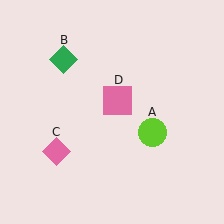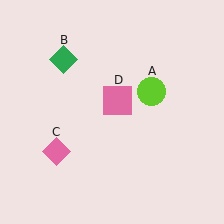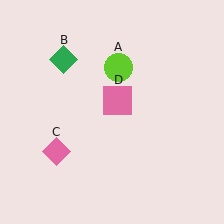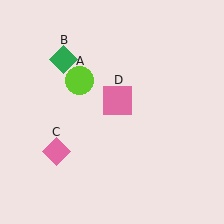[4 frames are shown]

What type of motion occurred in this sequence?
The lime circle (object A) rotated counterclockwise around the center of the scene.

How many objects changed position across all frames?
1 object changed position: lime circle (object A).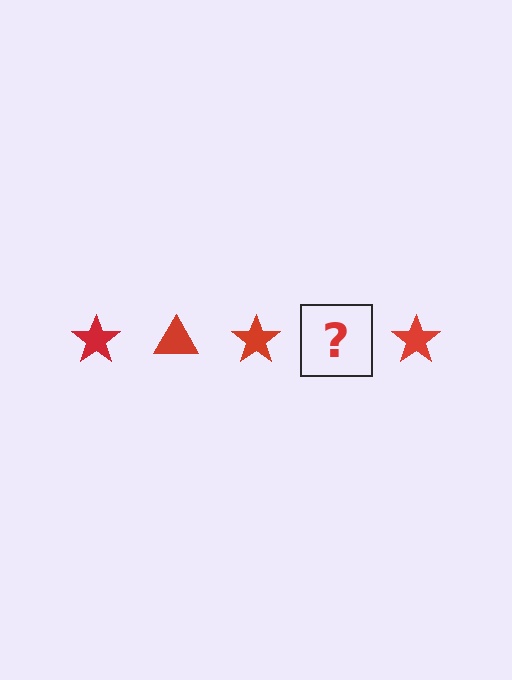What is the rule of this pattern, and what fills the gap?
The rule is that the pattern cycles through star, triangle shapes in red. The gap should be filled with a red triangle.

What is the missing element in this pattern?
The missing element is a red triangle.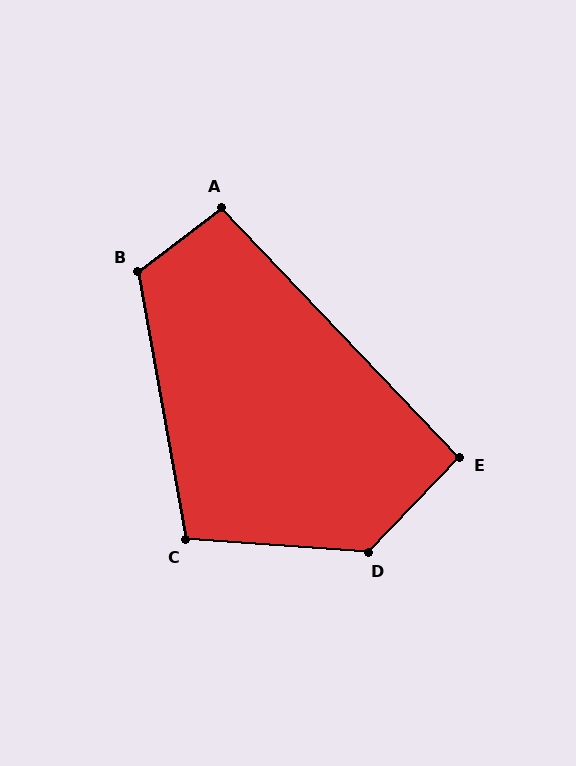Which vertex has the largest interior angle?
D, at approximately 130 degrees.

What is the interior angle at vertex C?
Approximately 104 degrees (obtuse).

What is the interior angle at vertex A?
Approximately 97 degrees (obtuse).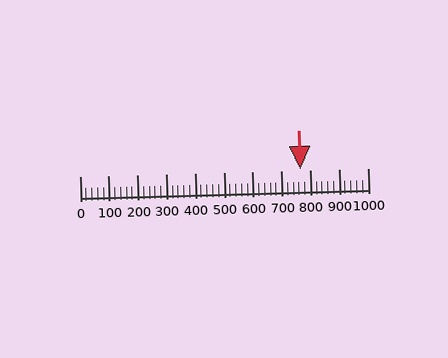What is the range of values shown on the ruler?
The ruler shows values from 0 to 1000.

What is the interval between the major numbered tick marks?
The major tick marks are spaced 100 units apart.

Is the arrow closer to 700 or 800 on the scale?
The arrow is closer to 800.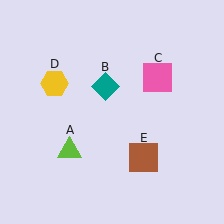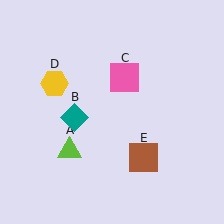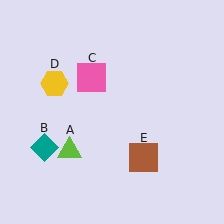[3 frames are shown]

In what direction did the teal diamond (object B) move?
The teal diamond (object B) moved down and to the left.